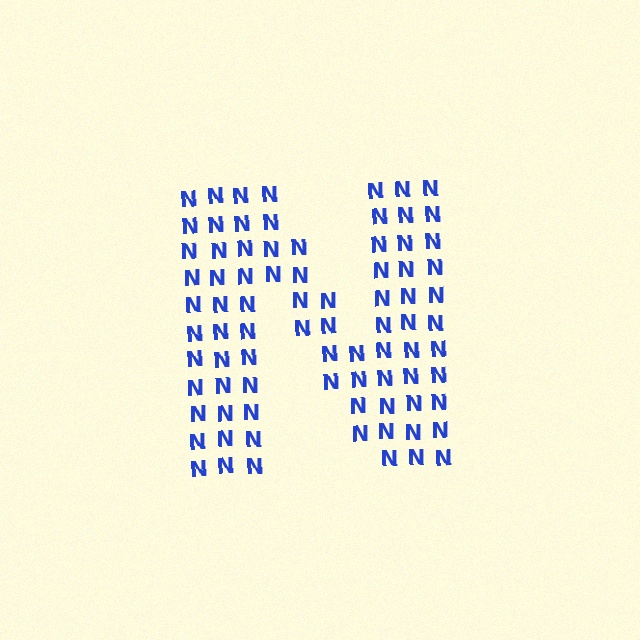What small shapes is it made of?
It is made of small letter N's.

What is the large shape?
The large shape is the letter N.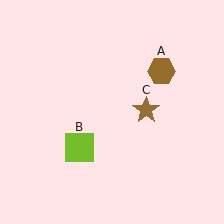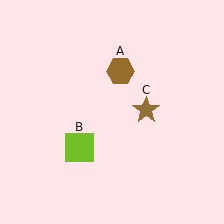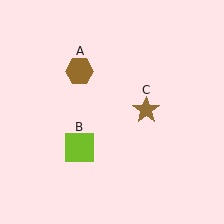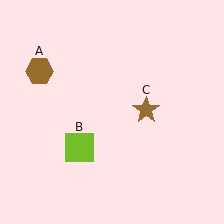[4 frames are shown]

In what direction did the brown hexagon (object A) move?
The brown hexagon (object A) moved left.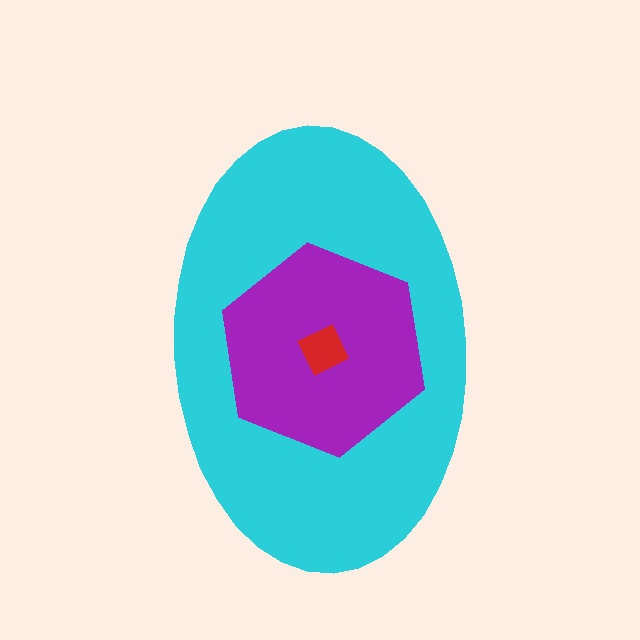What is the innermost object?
The red diamond.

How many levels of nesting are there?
3.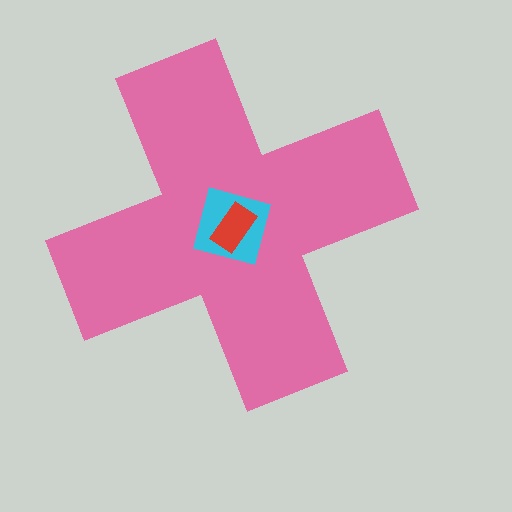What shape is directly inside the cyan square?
The red rectangle.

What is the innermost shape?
The red rectangle.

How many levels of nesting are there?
3.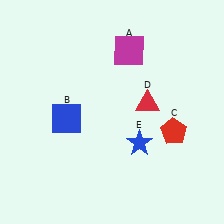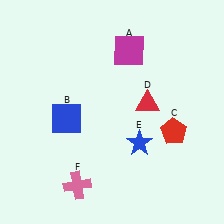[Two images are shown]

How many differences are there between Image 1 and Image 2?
There is 1 difference between the two images.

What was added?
A pink cross (F) was added in Image 2.